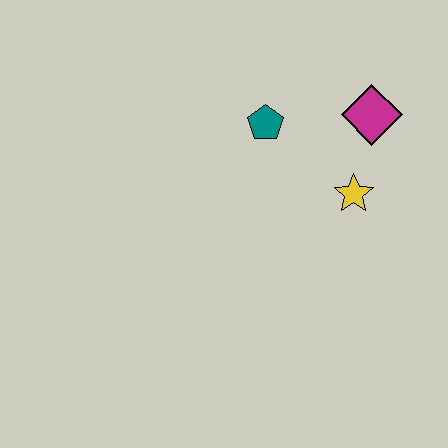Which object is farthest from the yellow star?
The teal pentagon is farthest from the yellow star.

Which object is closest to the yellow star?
The magenta diamond is closest to the yellow star.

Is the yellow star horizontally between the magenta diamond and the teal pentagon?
Yes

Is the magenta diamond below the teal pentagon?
No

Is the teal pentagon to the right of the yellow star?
No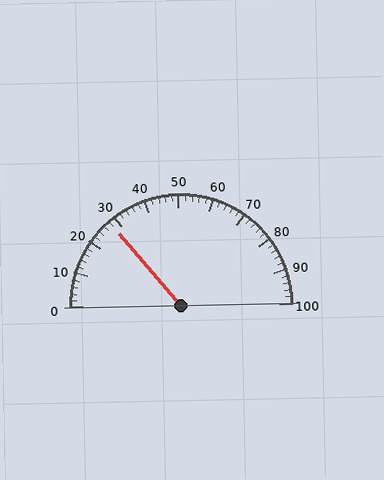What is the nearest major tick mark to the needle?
The nearest major tick mark is 30.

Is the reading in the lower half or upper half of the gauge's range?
The reading is in the lower half of the range (0 to 100).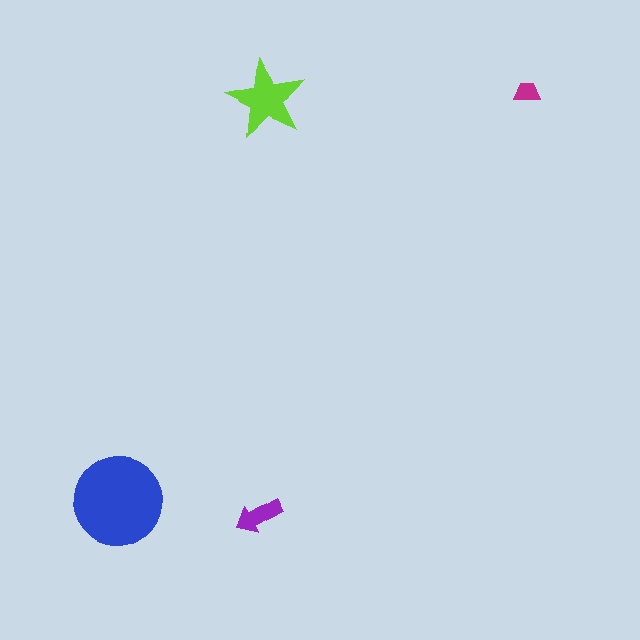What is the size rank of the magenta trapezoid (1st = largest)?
4th.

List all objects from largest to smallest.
The blue circle, the lime star, the purple arrow, the magenta trapezoid.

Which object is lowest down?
The purple arrow is bottommost.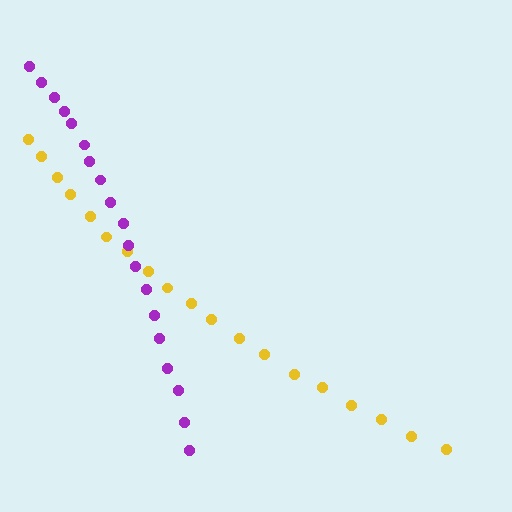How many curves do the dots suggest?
There are 2 distinct paths.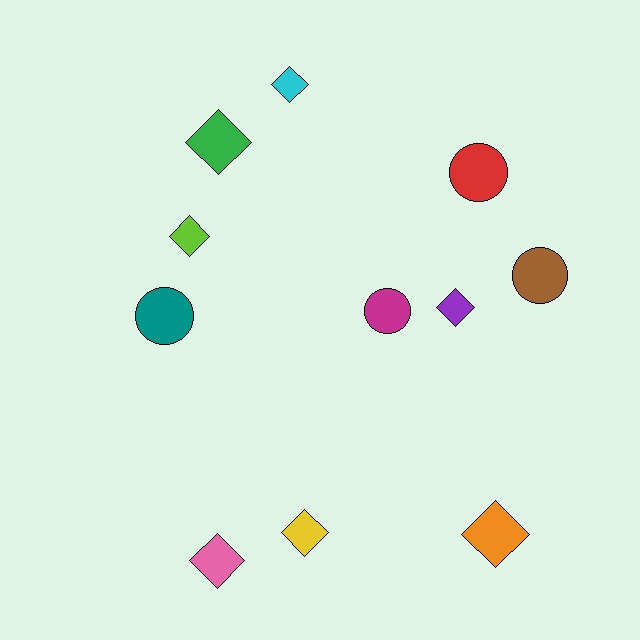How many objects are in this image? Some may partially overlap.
There are 11 objects.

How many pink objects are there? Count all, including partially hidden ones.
There is 1 pink object.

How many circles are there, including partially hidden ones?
There are 4 circles.